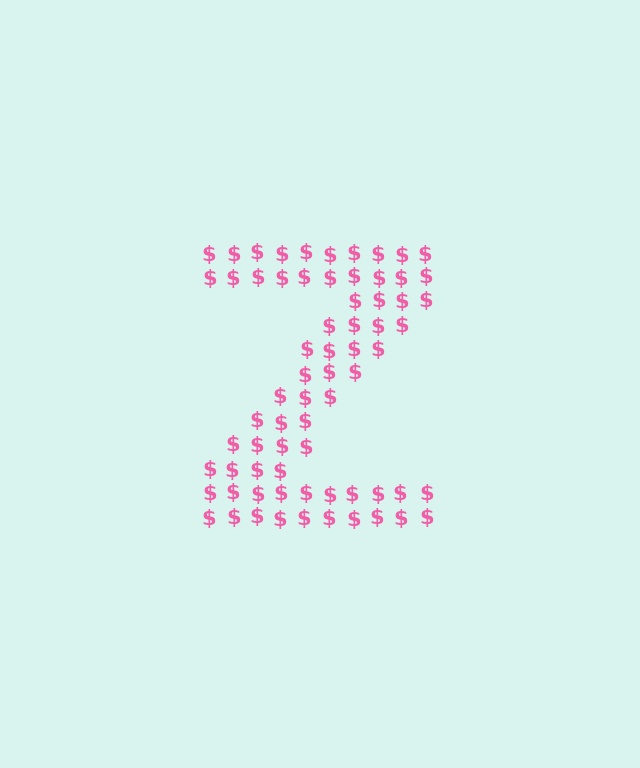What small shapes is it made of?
It is made of small dollar signs.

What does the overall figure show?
The overall figure shows the letter Z.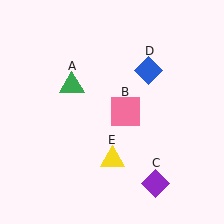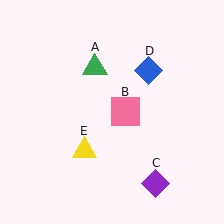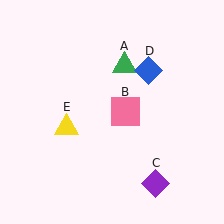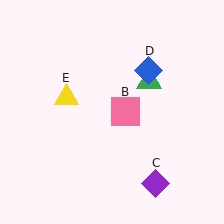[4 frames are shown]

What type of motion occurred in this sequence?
The green triangle (object A), yellow triangle (object E) rotated clockwise around the center of the scene.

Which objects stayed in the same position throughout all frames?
Pink square (object B) and purple diamond (object C) and blue diamond (object D) remained stationary.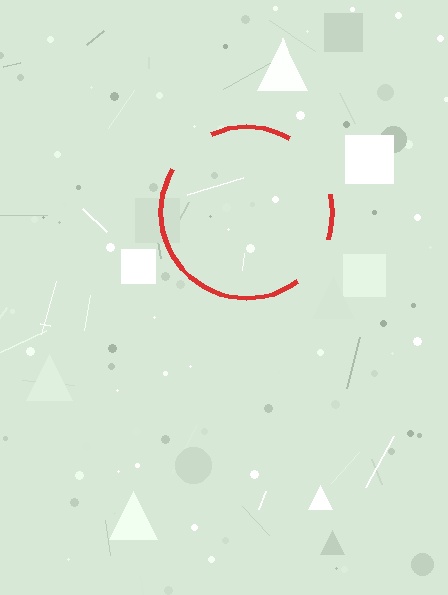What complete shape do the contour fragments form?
The contour fragments form a circle.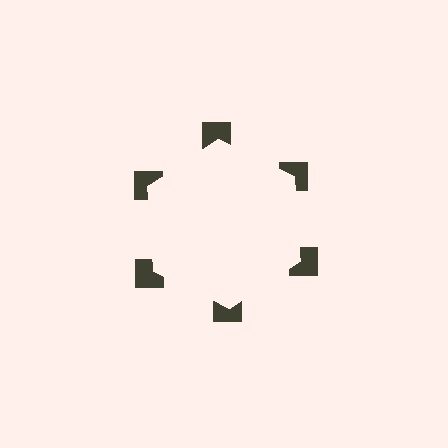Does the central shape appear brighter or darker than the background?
It typically appears slightly brighter than the background, even though no actual brightness change is drawn.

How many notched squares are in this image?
There are 6 — one at each vertex of the illusory hexagon.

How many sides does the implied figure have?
6 sides.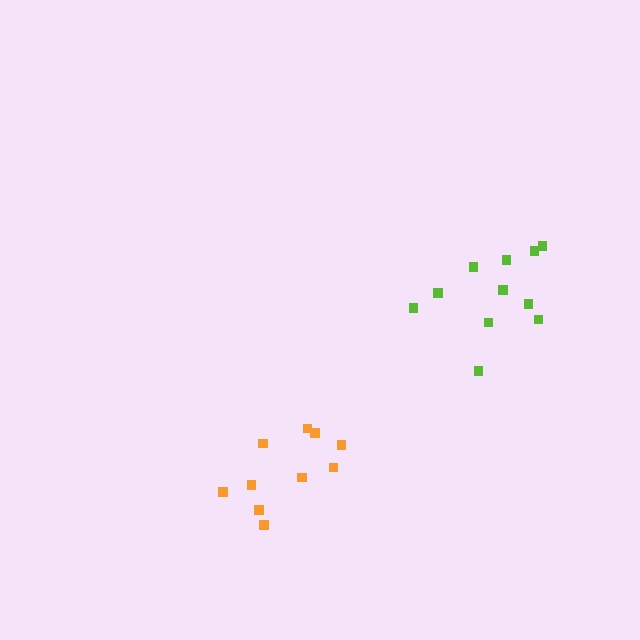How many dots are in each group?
Group 1: 11 dots, Group 2: 10 dots (21 total).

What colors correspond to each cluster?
The clusters are colored: lime, orange.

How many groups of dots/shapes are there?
There are 2 groups.